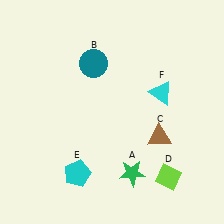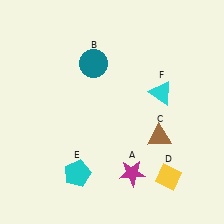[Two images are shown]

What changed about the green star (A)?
In Image 1, A is green. In Image 2, it changed to magenta.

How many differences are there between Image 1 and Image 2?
There are 2 differences between the two images.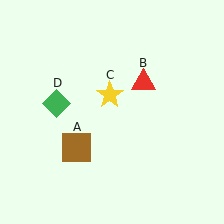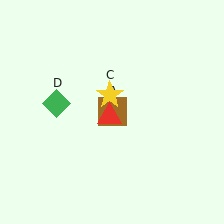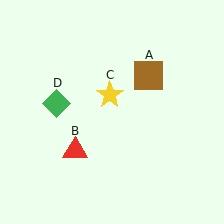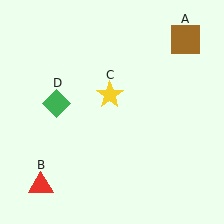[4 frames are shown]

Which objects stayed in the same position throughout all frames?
Yellow star (object C) and green diamond (object D) remained stationary.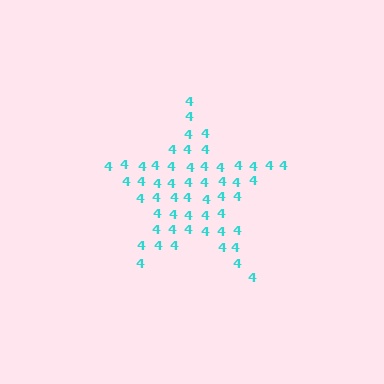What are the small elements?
The small elements are digit 4's.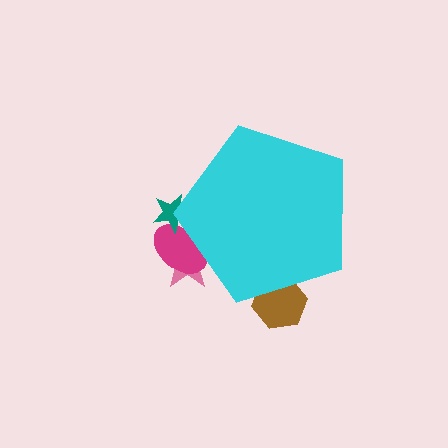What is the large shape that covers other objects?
A cyan pentagon.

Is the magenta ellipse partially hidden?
Yes, the magenta ellipse is partially hidden behind the cyan pentagon.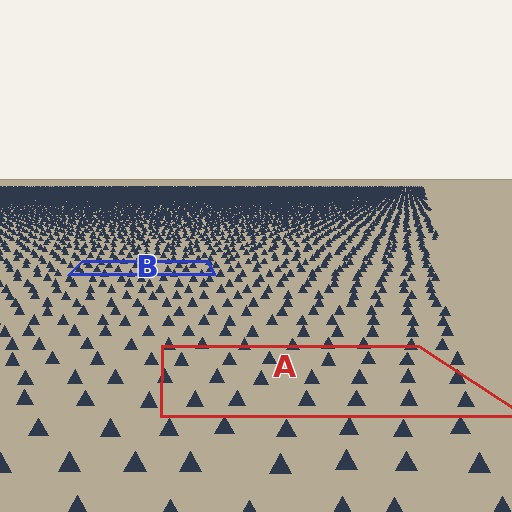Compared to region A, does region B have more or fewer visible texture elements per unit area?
Region B has more texture elements per unit area — they are packed more densely because it is farther away.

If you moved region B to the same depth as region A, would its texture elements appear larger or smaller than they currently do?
They would appear larger. At a closer depth, the same texture elements are projected at a bigger on-screen size.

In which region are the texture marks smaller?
The texture marks are smaller in region B, because it is farther away.